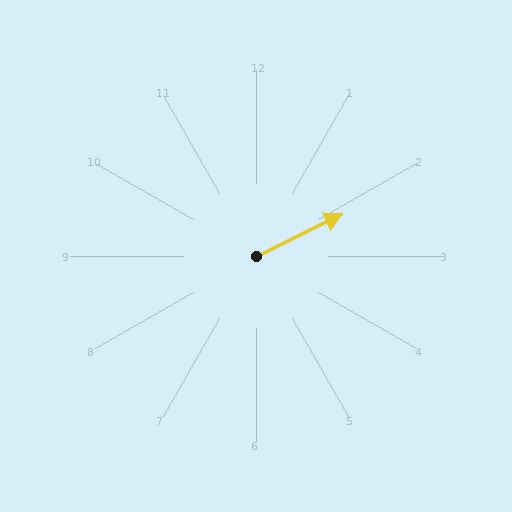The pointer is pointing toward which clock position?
Roughly 2 o'clock.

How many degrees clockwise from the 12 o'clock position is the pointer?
Approximately 64 degrees.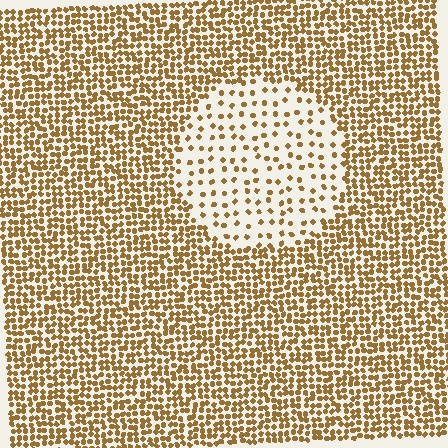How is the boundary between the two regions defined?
The boundary is defined by a change in element density (approximately 2.8x ratio). All elements are the same color, size, and shape.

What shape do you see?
I see a circle.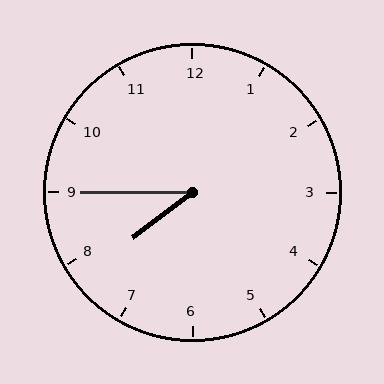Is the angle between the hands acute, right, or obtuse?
It is acute.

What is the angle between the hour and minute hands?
Approximately 38 degrees.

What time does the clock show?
7:45.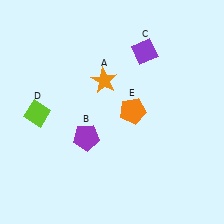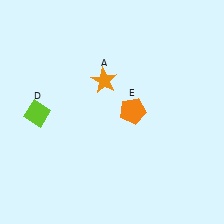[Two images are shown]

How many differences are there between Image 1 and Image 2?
There are 2 differences between the two images.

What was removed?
The purple diamond (C), the purple pentagon (B) were removed in Image 2.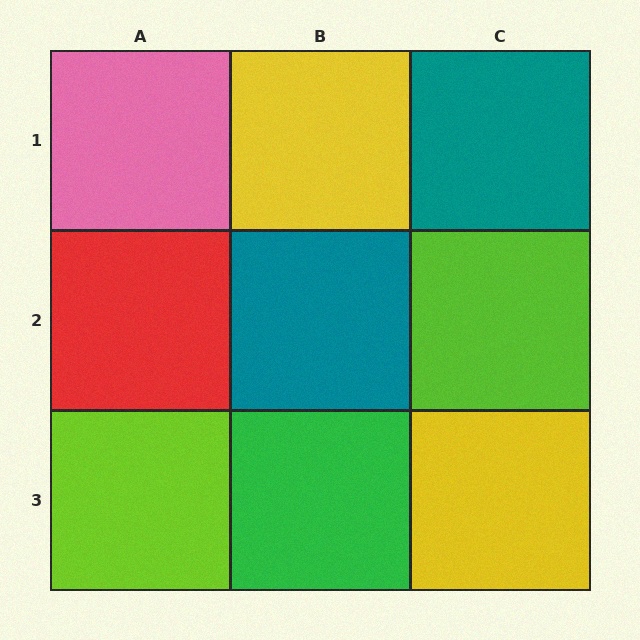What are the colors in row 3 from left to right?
Lime, green, yellow.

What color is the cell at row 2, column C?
Lime.